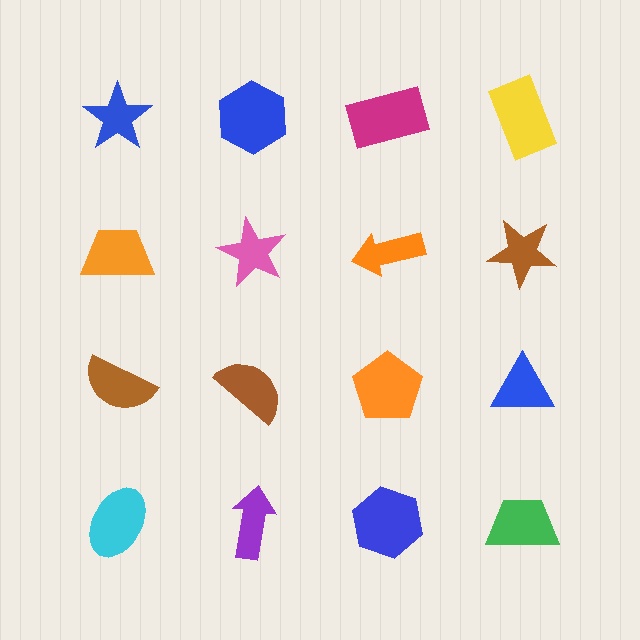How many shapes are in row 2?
4 shapes.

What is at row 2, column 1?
An orange trapezoid.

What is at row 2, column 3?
An orange arrow.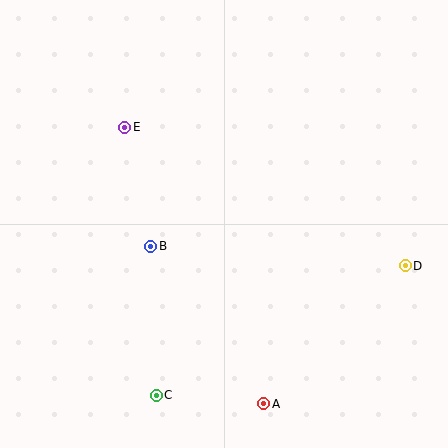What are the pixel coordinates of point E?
Point E is at (125, 127).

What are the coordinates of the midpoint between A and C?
The midpoint between A and C is at (210, 399).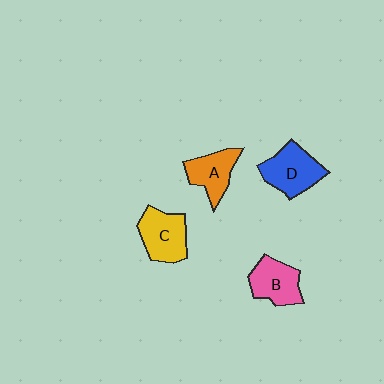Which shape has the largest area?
Shape D (blue).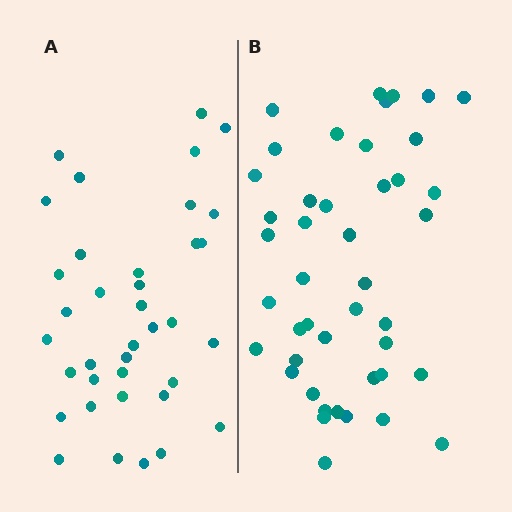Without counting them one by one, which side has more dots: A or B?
Region B (the right region) has more dots.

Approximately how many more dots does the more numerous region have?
Region B has roughly 8 or so more dots than region A.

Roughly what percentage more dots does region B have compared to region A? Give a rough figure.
About 20% more.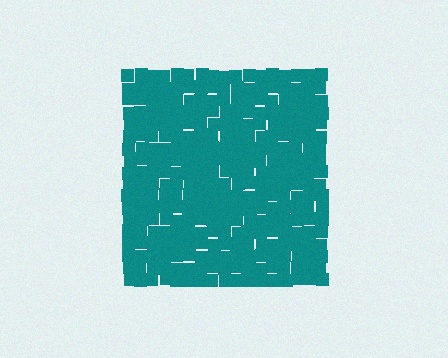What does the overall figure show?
The overall figure shows a square.